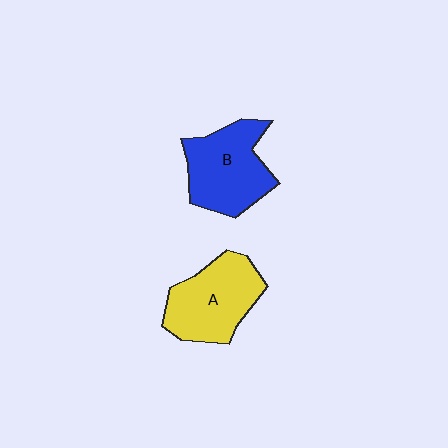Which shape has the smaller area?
Shape A (yellow).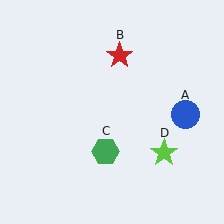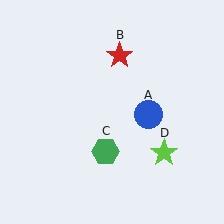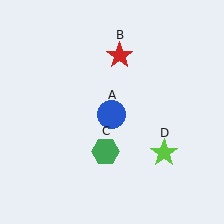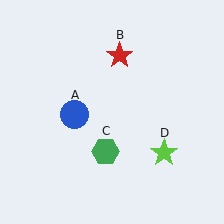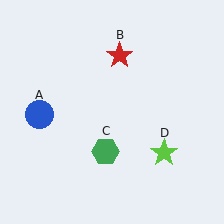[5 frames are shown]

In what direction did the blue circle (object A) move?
The blue circle (object A) moved left.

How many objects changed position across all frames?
1 object changed position: blue circle (object A).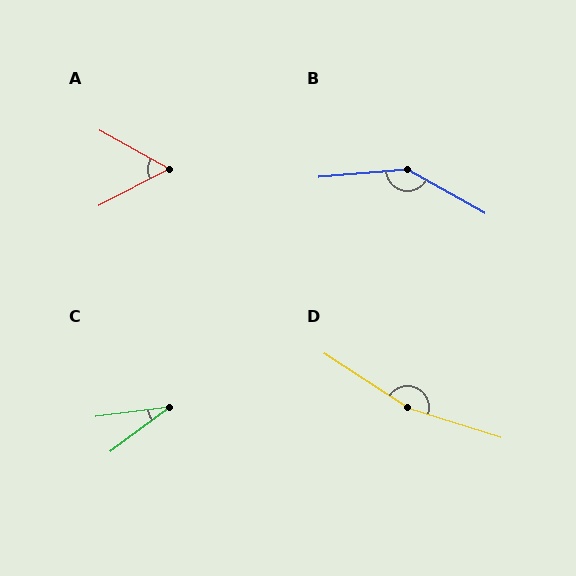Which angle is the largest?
D, at approximately 165 degrees.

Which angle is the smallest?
C, at approximately 30 degrees.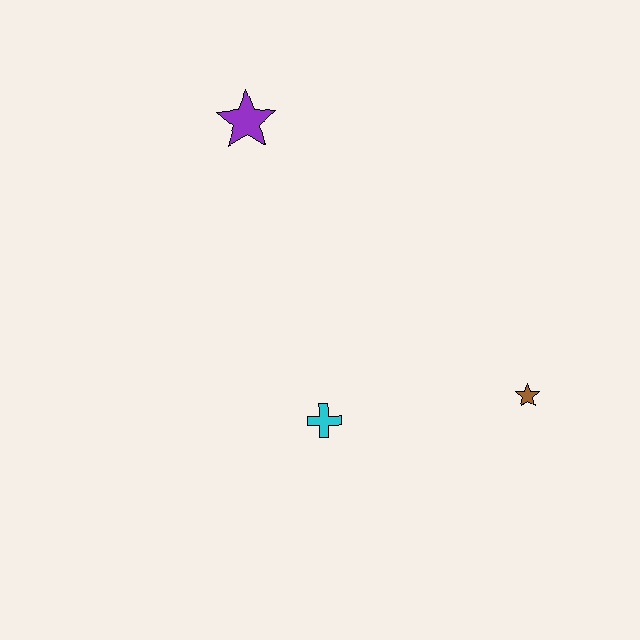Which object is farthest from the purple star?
The brown star is farthest from the purple star.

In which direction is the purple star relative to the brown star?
The purple star is above the brown star.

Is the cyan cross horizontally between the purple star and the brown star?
Yes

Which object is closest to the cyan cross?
The brown star is closest to the cyan cross.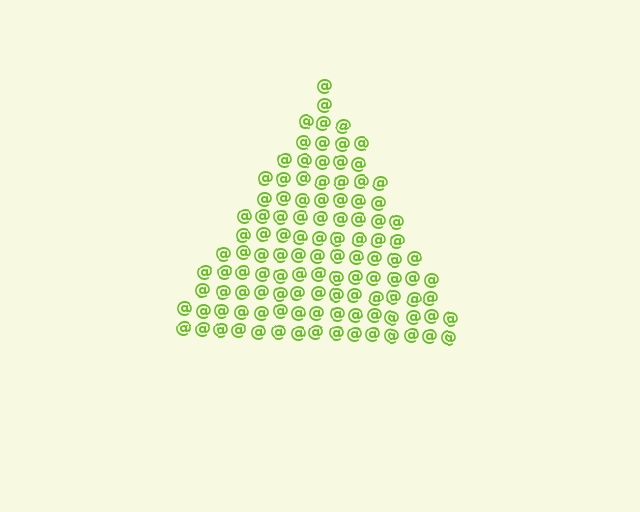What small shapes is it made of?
It is made of small at signs.